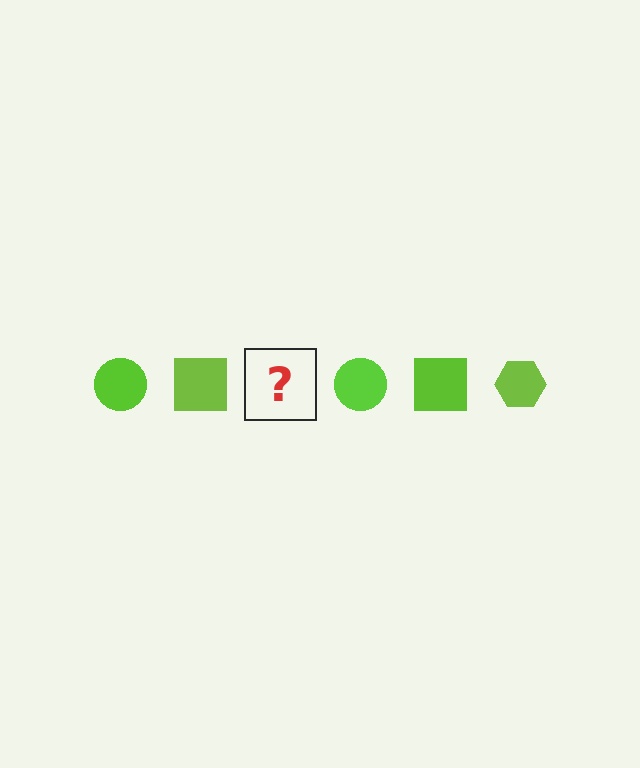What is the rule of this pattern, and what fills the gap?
The rule is that the pattern cycles through circle, square, hexagon shapes in lime. The gap should be filled with a lime hexagon.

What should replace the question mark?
The question mark should be replaced with a lime hexagon.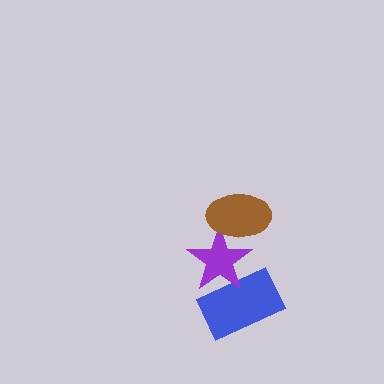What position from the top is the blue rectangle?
The blue rectangle is 3rd from the top.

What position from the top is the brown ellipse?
The brown ellipse is 1st from the top.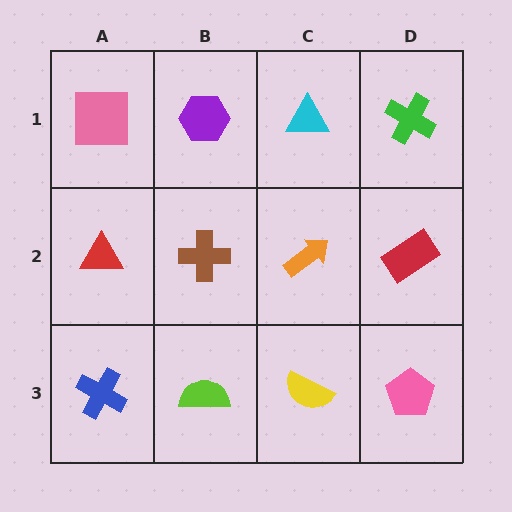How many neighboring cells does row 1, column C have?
3.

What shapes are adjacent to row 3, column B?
A brown cross (row 2, column B), a blue cross (row 3, column A), a yellow semicircle (row 3, column C).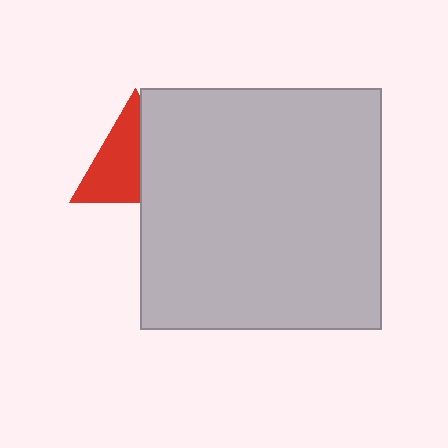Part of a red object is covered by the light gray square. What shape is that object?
It is a triangle.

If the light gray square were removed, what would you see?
You would see the complete red triangle.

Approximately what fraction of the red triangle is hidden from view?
Roughly 44% of the red triangle is hidden behind the light gray square.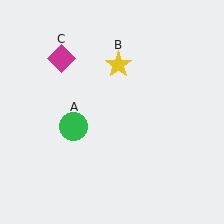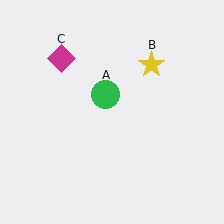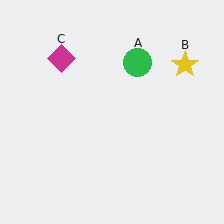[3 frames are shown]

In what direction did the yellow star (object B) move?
The yellow star (object B) moved right.